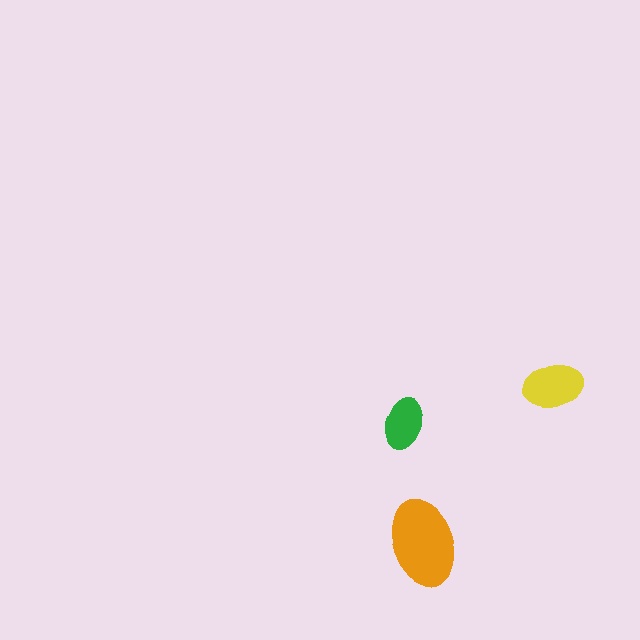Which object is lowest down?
The orange ellipse is bottommost.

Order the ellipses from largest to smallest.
the orange one, the yellow one, the green one.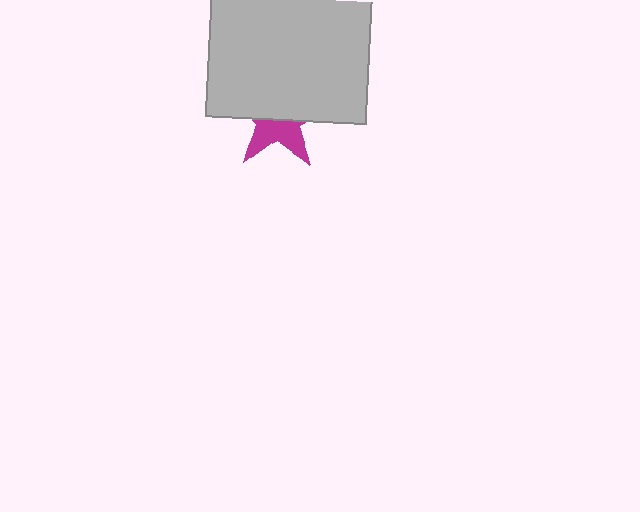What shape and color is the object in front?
The object in front is a light gray square.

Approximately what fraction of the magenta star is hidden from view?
Roughly 60% of the magenta star is hidden behind the light gray square.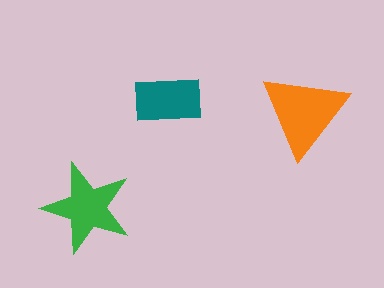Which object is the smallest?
The teal rectangle.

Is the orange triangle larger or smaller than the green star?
Larger.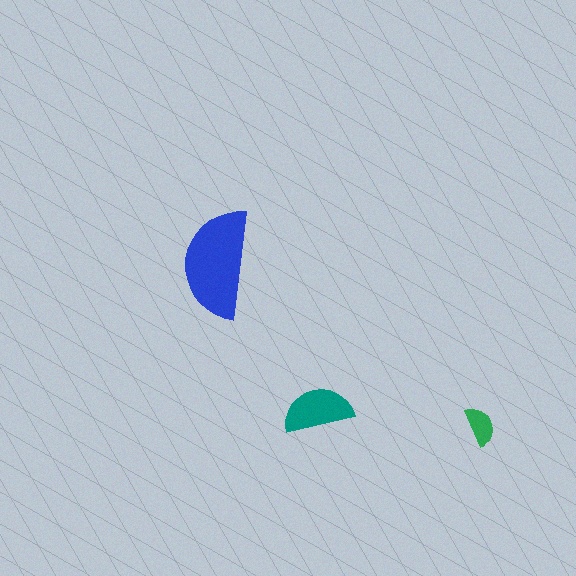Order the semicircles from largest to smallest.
the blue one, the teal one, the green one.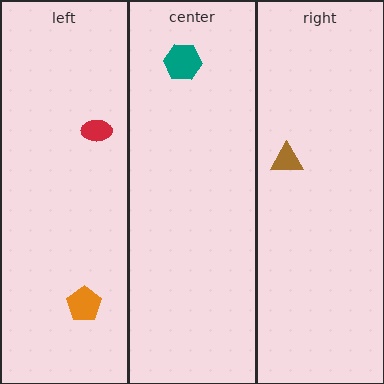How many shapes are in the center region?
1.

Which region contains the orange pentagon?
The left region.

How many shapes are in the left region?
2.